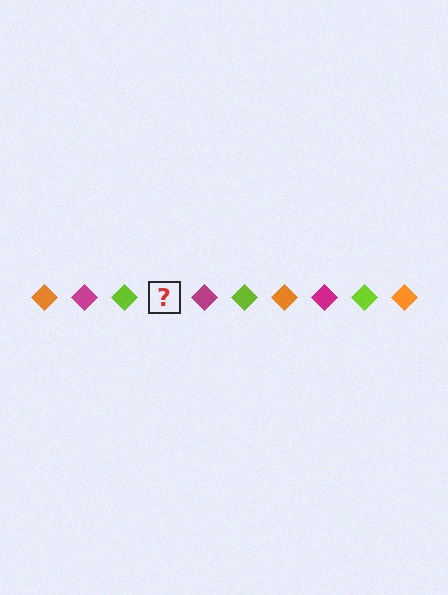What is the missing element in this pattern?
The missing element is an orange diamond.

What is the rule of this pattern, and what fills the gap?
The rule is that the pattern cycles through orange, magenta, lime diamonds. The gap should be filled with an orange diamond.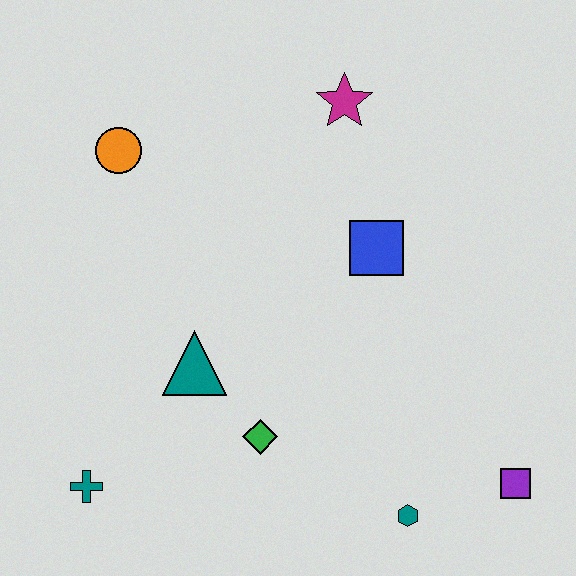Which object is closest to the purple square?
The teal hexagon is closest to the purple square.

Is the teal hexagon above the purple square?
No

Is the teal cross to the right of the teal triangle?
No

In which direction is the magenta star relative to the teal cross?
The magenta star is above the teal cross.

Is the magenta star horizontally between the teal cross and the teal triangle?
No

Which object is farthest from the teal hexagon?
The orange circle is farthest from the teal hexagon.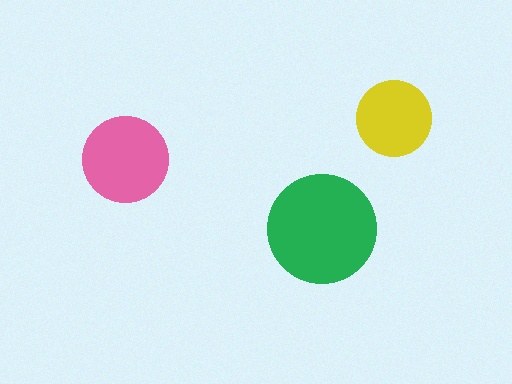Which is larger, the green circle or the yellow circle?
The green one.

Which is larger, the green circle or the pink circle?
The green one.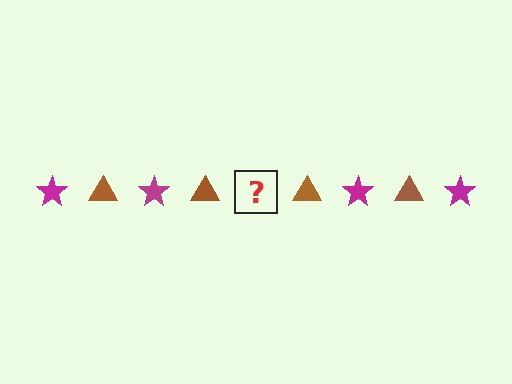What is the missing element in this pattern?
The missing element is a magenta star.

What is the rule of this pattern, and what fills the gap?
The rule is that the pattern alternates between magenta star and brown triangle. The gap should be filled with a magenta star.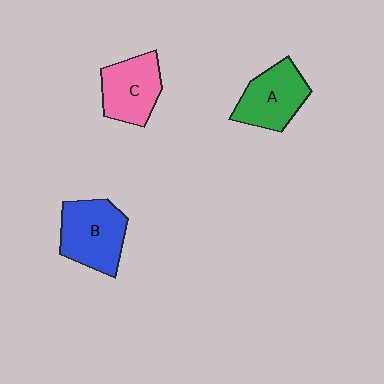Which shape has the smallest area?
Shape C (pink).